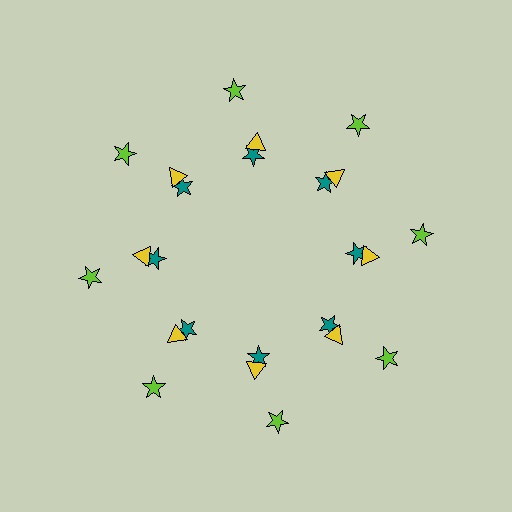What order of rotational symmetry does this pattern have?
This pattern has 8-fold rotational symmetry.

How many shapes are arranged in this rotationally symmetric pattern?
There are 24 shapes, arranged in 8 groups of 3.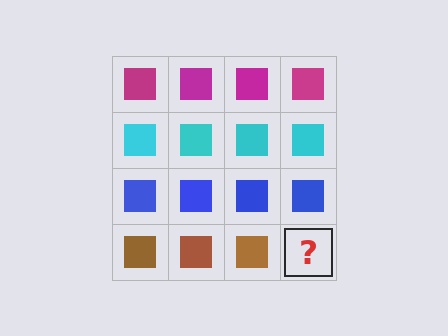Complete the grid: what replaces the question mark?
The question mark should be replaced with a brown square.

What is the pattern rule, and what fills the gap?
The rule is that each row has a consistent color. The gap should be filled with a brown square.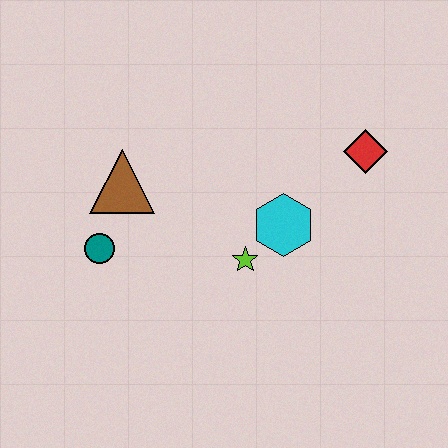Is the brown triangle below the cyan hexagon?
No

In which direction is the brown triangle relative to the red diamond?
The brown triangle is to the left of the red diamond.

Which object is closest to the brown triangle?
The teal circle is closest to the brown triangle.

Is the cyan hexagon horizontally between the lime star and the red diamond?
Yes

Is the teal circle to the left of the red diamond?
Yes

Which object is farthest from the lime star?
The red diamond is farthest from the lime star.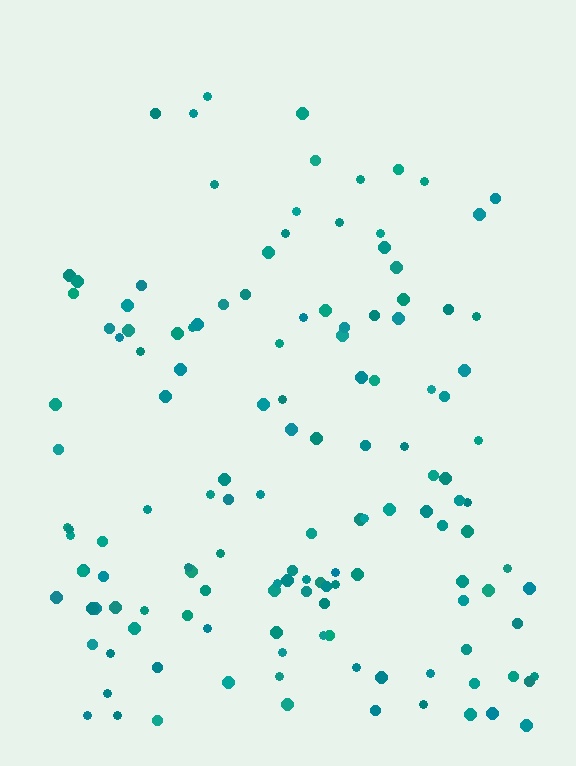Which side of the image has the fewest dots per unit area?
The top.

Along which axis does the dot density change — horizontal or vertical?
Vertical.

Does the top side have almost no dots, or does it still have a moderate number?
Still a moderate number, just noticeably fewer than the bottom.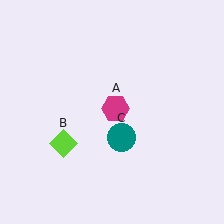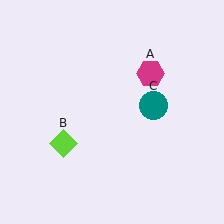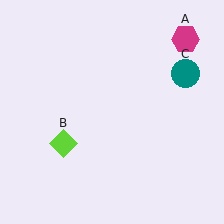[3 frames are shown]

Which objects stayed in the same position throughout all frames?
Lime diamond (object B) remained stationary.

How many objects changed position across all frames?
2 objects changed position: magenta hexagon (object A), teal circle (object C).